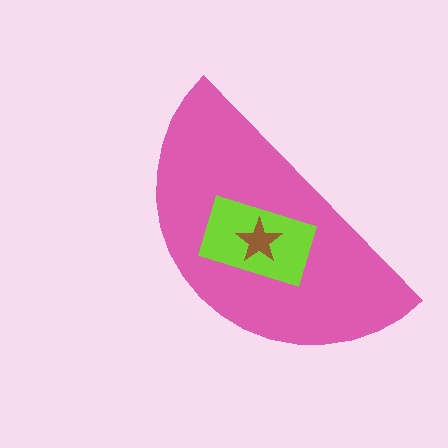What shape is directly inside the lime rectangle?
The brown star.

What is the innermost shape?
The brown star.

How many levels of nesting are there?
3.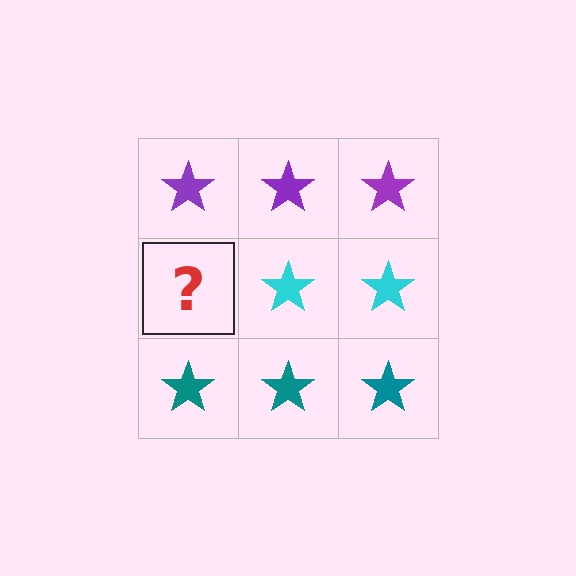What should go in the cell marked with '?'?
The missing cell should contain a cyan star.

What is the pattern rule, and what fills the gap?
The rule is that each row has a consistent color. The gap should be filled with a cyan star.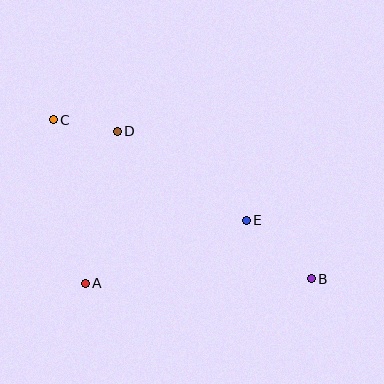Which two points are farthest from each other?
Points B and C are farthest from each other.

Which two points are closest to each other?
Points C and D are closest to each other.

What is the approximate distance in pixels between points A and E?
The distance between A and E is approximately 173 pixels.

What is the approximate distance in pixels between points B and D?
The distance between B and D is approximately 244 pixels.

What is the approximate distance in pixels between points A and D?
The distance between A and D is approximately 155 pixels.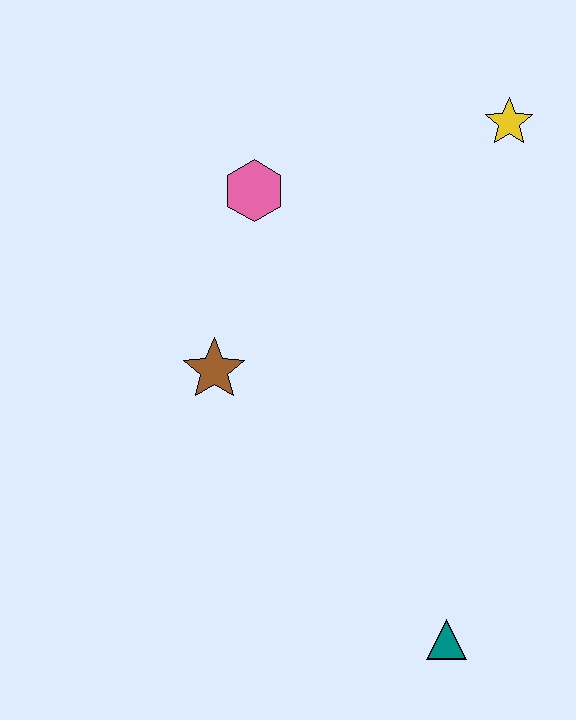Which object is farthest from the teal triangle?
The yellow star is farthest from the teal triangle.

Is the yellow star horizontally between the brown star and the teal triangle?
No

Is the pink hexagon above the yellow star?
No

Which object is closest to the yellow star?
The pink hexagon is closest to the yellow star.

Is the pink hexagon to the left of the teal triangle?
Yes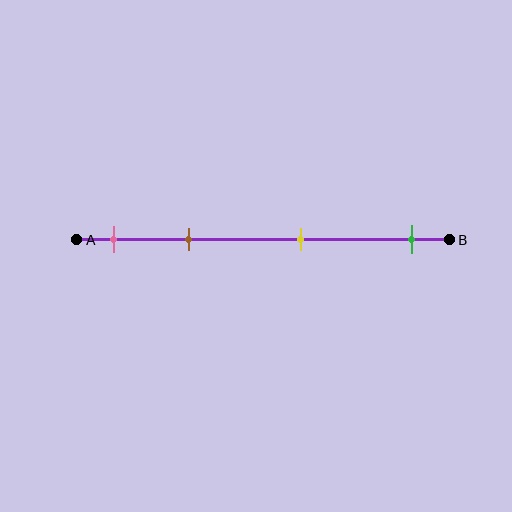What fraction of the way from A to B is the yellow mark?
The yellow mark is approximately 60% (0.6) of the way from A to B.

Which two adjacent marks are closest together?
The pink and brown marks are the closest adjacent pair.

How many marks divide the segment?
There are 4 marks dividing the segment.